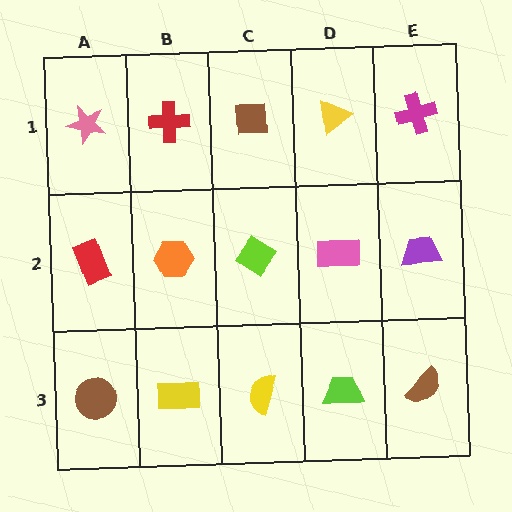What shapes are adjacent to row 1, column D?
A pink rectangle (row 2, column D), a brown square (row 1, column C), a magenta cross (row 1, column E).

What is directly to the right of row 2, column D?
A purple trapezoid.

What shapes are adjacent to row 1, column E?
A purple trapezoid (row 2, column E), a yellow triangle (row 1, column D).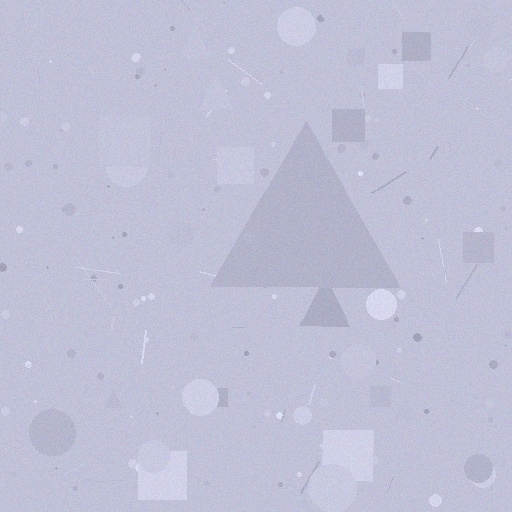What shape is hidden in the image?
A triangle is hidden in the image.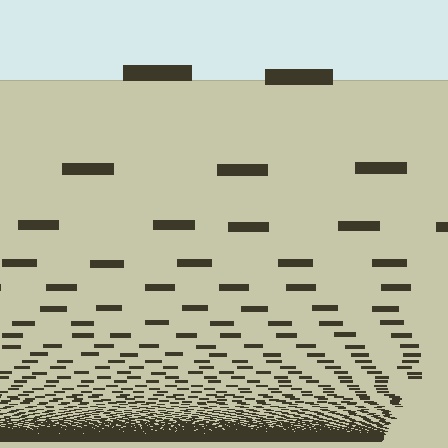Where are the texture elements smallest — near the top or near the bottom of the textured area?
Near the bottom.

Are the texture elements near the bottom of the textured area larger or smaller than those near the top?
Smaller. The gradient is inverted — elements near the bottom are smaller and denser.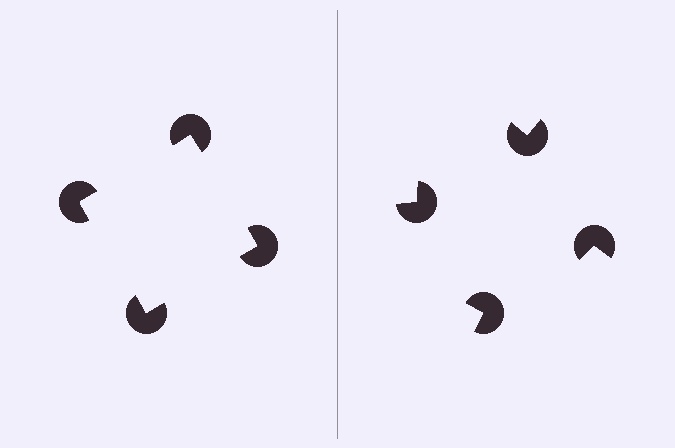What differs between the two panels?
The pac-man discs are positioned identically on both sides; only the wedge orientations differ. On the left they align to a square; on the right they are misaligned.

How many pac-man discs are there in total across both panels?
8 — 4 on each side.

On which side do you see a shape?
An illusory square appears on the left side. On the right side the wedge cuts are rotated, so no coherent shape forms.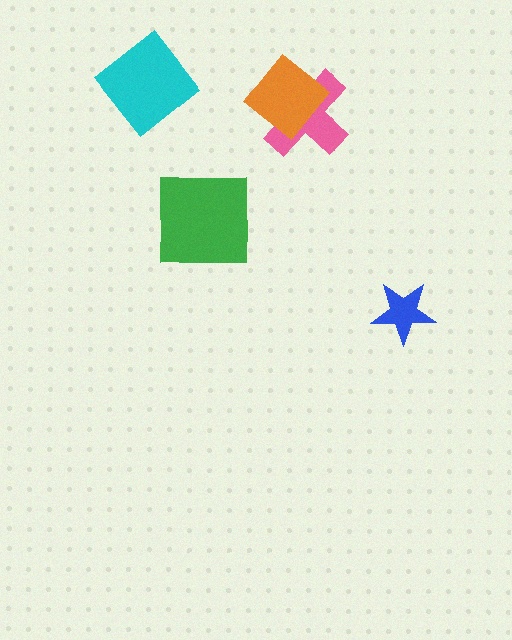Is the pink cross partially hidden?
Yes, it is partially covered by another shape.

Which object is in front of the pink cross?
The orange diamond is in front of the pink cross.